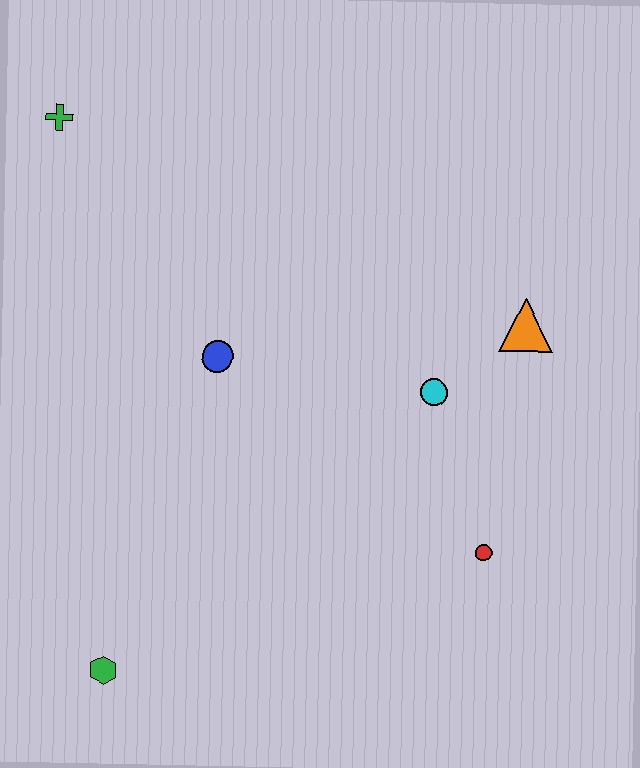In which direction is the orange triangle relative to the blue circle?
The orange triangle is to the right of the blue circle.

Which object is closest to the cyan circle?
The orange triangle is closest to the cyan circle.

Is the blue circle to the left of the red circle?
Yes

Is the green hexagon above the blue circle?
No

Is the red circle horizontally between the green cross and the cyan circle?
No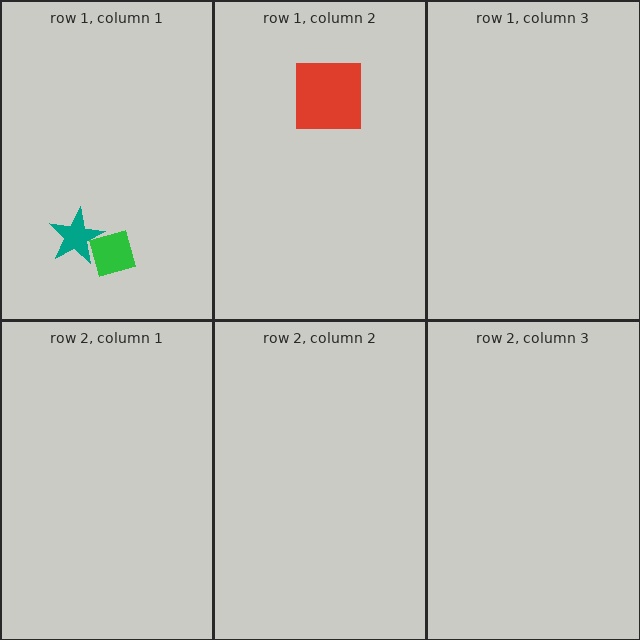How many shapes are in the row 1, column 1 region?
2.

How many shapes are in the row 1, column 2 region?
1.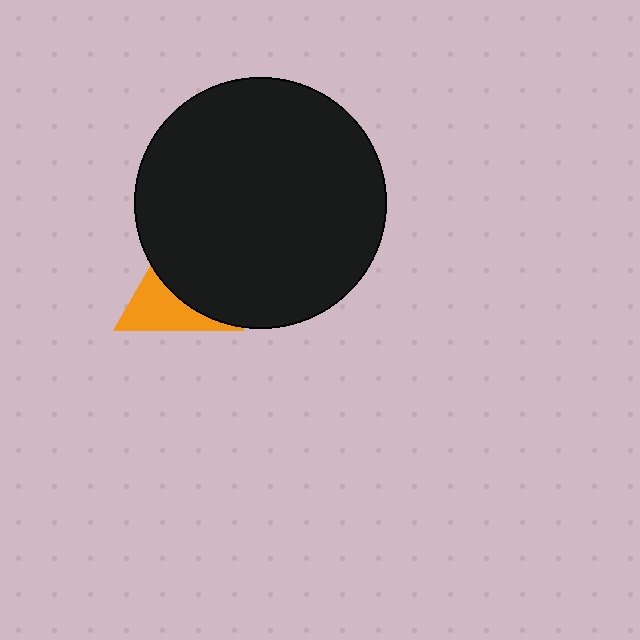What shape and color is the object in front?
The object in front is a black circle.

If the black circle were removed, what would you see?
You would see the complete orange triangle.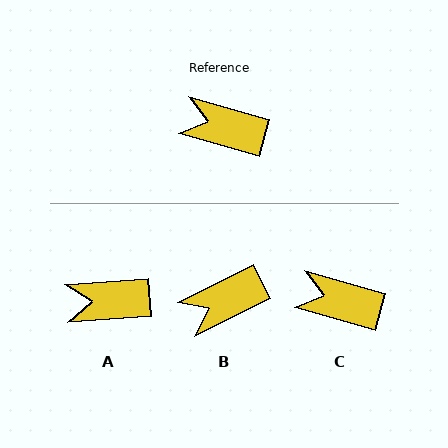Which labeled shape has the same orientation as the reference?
C.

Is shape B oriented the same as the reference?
No, it is off by about 42 degrees.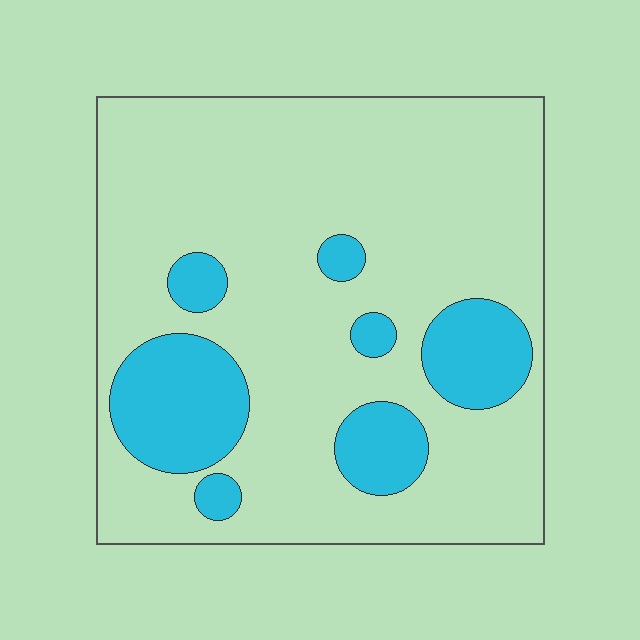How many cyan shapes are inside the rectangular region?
7.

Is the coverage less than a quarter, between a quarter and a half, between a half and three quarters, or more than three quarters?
Less than a quarter.